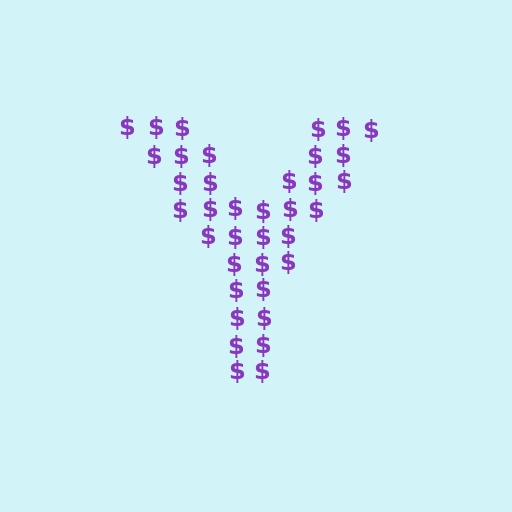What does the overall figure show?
The overall figure shows the letter Y.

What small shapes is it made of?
It is made of small dollar signs.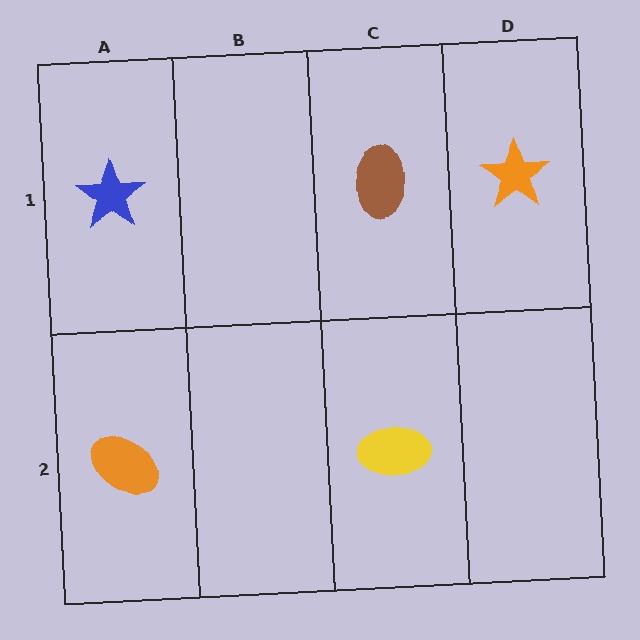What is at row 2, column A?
An orange ellipse.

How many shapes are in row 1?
3 shapes.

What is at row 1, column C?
A brown ellipse.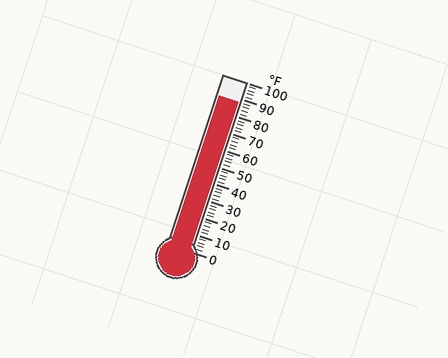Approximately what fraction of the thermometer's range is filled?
The thermometer is filled to approximately 90% of its range.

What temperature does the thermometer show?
The thermometer shows approximately 88°F.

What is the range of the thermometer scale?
The thermometer scale ranges from 0°F to 100°F.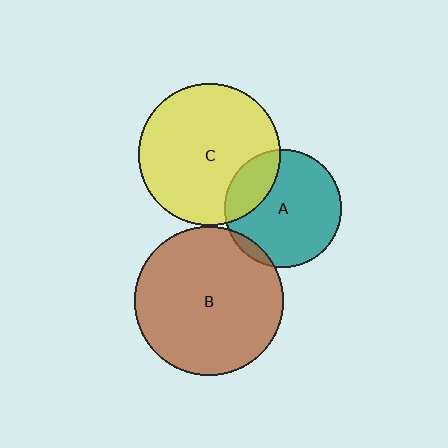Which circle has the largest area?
Circle B (brown).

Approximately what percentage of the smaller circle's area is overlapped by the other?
Approximately 25%.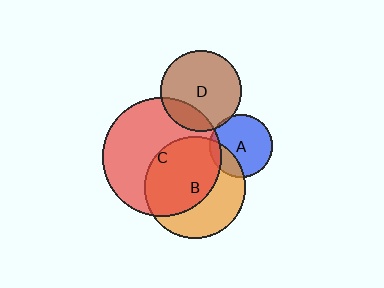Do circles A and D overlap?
Yes.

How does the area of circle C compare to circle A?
Approximately 3.6 times.